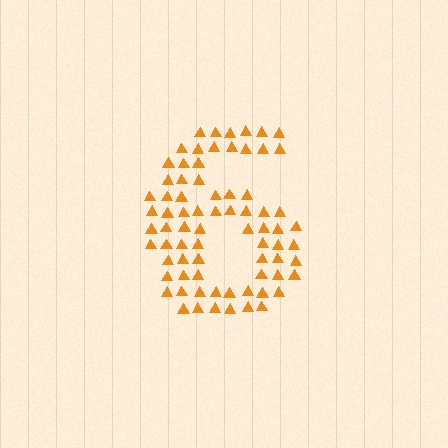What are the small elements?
The small elements are triangles.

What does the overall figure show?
The overall figure shows the digit 6.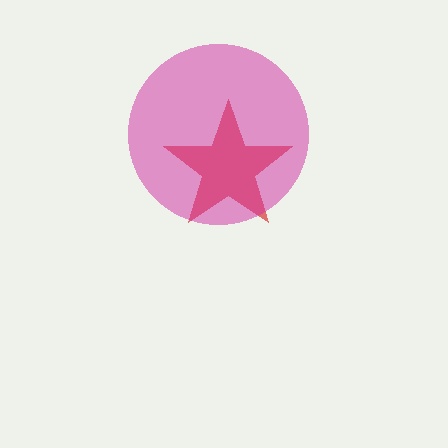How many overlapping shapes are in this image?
There are 2 overlapping shapes in the image.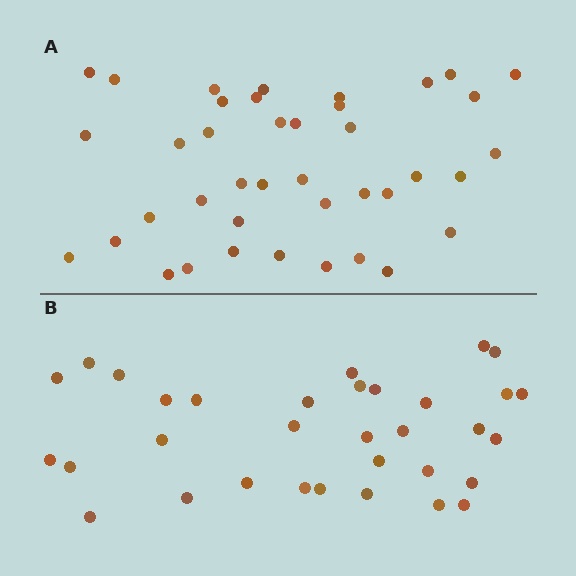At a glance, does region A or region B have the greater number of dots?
Region A (the top region) has more dots.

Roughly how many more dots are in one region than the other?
Region A has roughly 8 or so more dots than region B.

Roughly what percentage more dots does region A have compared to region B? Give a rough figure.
About 20% more.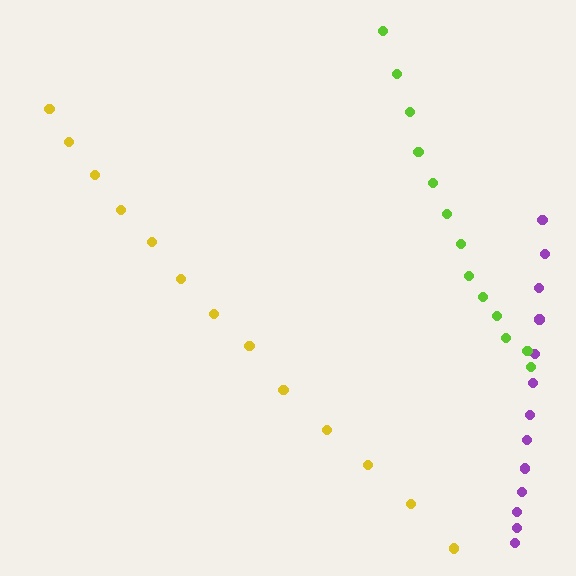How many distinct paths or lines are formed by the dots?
There are 3 distinct paths.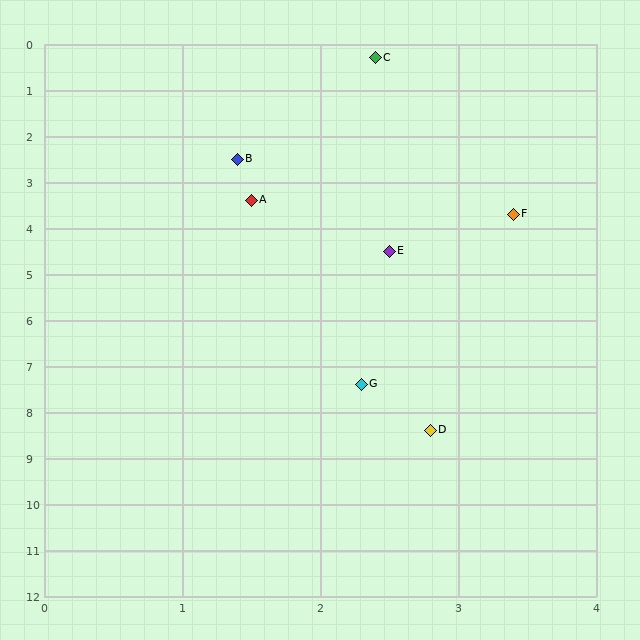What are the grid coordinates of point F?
Point F is at approximately (3.4, 3.7).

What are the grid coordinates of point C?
Point C is at approximately (2.4, 0.3).